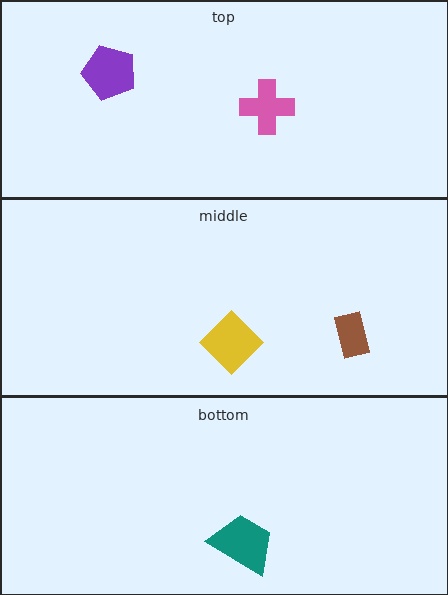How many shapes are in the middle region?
2.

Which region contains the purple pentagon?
The top region.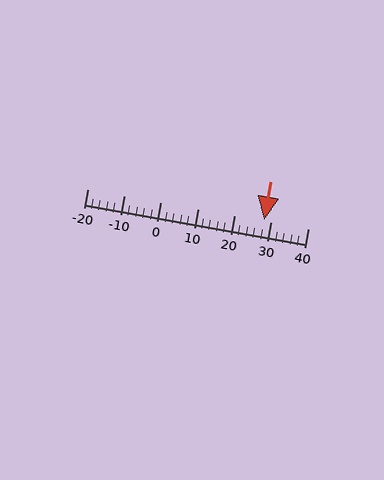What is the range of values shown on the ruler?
The ruler shows values from -20 to 40.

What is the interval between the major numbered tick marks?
The major tick marks are spaced 10 units apart.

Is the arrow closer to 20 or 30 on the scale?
The arrow is closer to 30.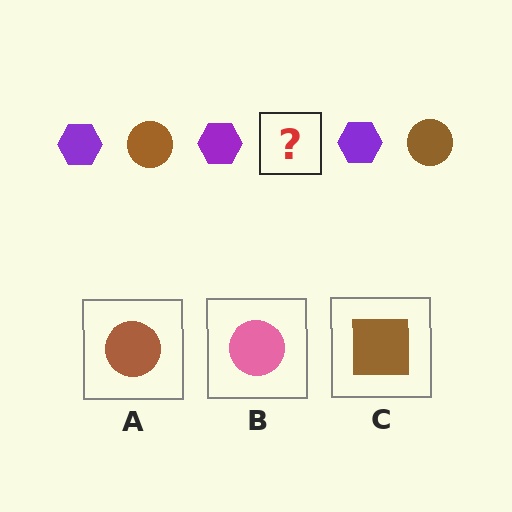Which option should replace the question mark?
Option A.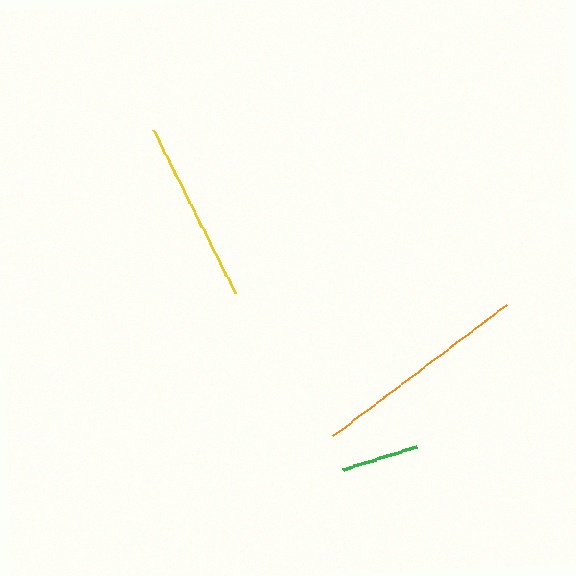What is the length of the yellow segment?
The yellow segment is approximately 183 pixels long.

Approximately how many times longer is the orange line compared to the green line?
The orange line is approximately 2.9 times the length of the green line.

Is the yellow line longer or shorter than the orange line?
The orange line is longer than the yellow line.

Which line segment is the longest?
The orange line is the longest at approximately 218 pixels.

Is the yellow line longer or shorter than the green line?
The yellow line is longer than the green line.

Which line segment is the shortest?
The green line is the shortest at approximately 76 pixels.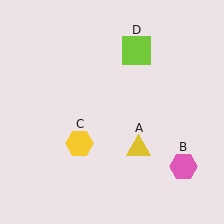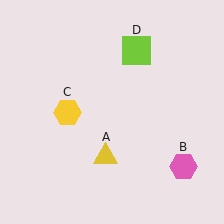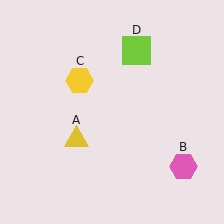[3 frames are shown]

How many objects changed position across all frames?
2 objects changed position: yellow triangle (object A), yellow hexagon (object C).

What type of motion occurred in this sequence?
The yellow triangle (object A), yellow hexagon (object C) rotated clockwise around the center of the scene.